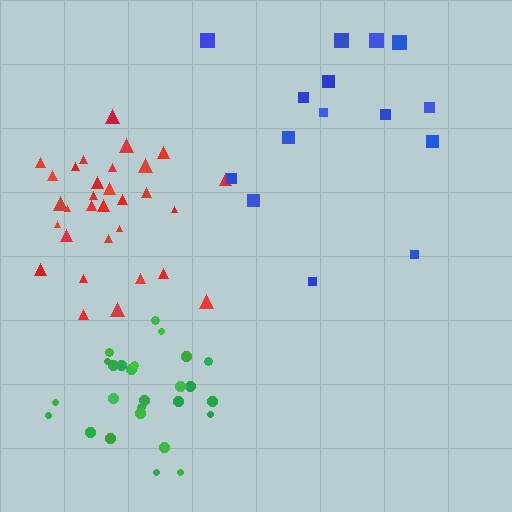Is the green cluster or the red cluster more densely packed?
Green.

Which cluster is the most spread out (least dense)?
Blue.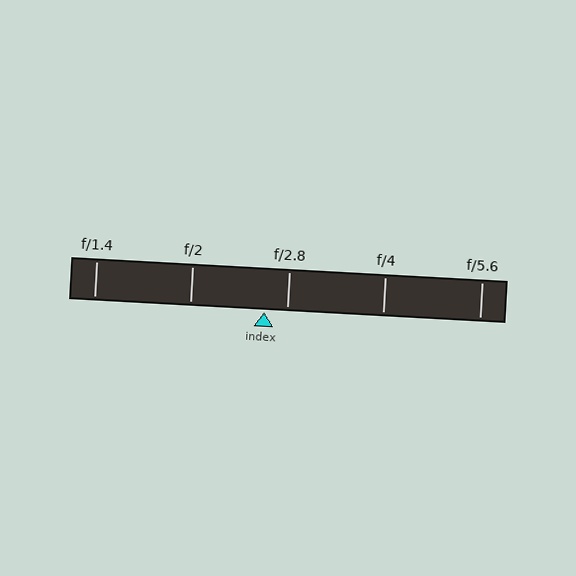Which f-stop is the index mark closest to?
The index mark is closest to f/2.8.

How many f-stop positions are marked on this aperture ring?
There are 5 f-stop positions marked.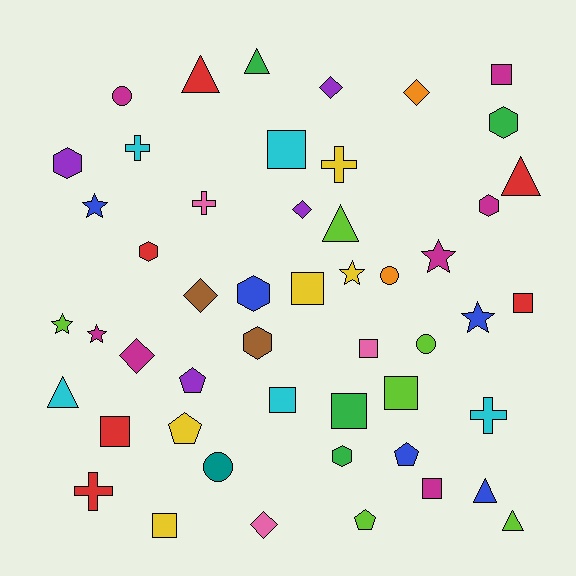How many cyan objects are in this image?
There are 5 cyan objects.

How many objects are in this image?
There are 50 objects.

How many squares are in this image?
There are 11 squares.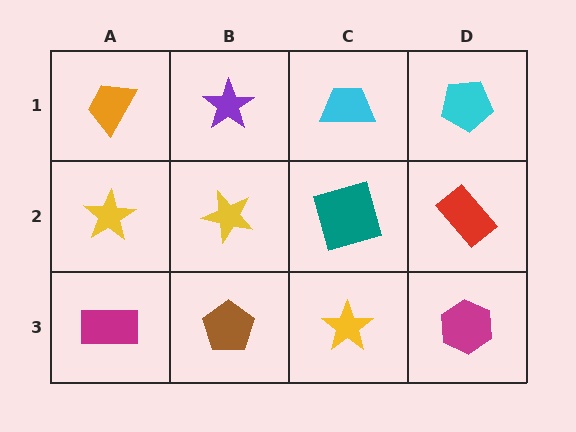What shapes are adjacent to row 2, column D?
A cyan pentagon (row 1, column D), a magenta hexagon (row 3, column D), a teal square (row 2, column C).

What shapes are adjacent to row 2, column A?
An orange trapezoid (row 1, column A), a magenta rectangle (row 3, column A), a yellow star (row 2, column B).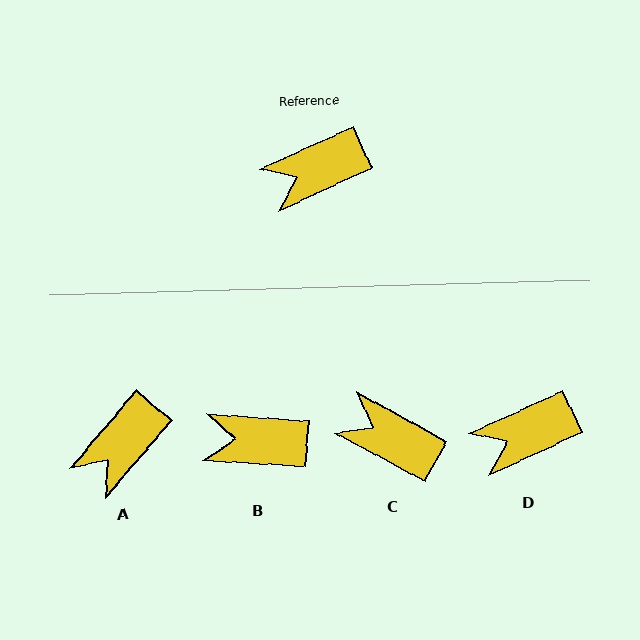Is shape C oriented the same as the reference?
No, it is off by about 53 degrees.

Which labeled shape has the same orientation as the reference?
D.